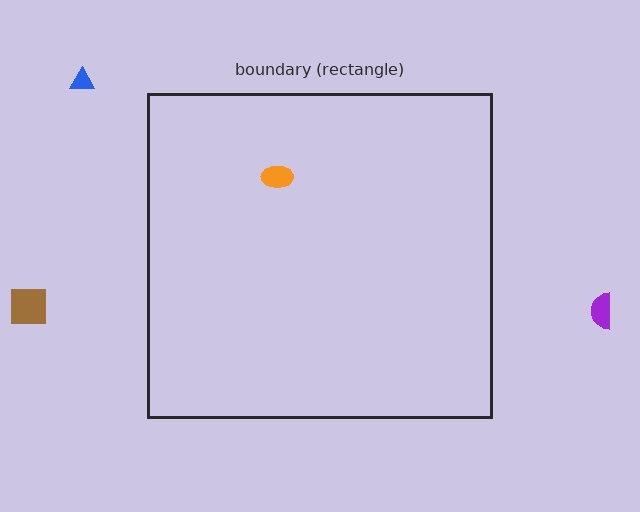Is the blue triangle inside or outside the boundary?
Outside.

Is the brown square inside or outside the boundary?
Outside.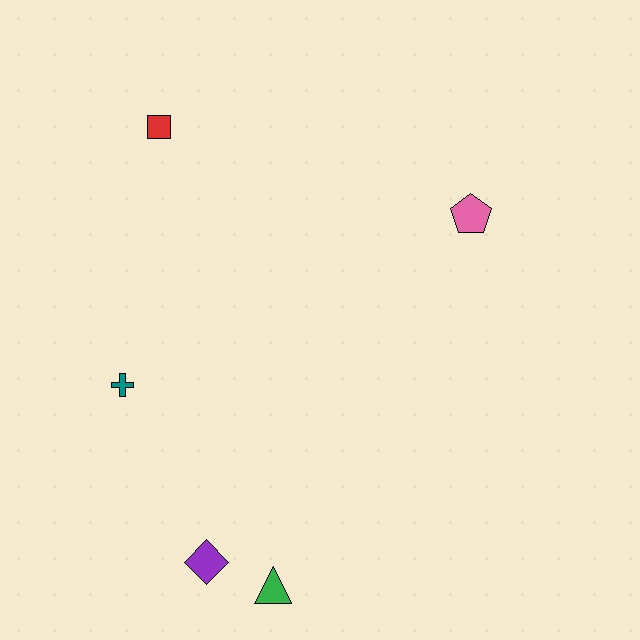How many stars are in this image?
There are no stars.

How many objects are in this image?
There are 5 objects.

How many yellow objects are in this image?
There are no yellow objects.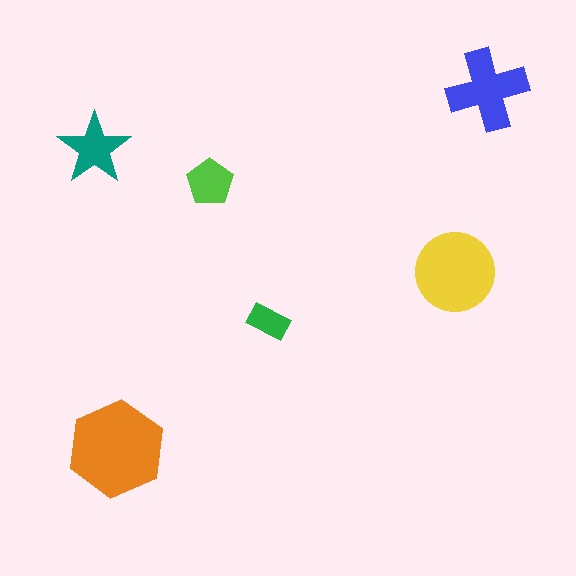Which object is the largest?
The orange hexagon.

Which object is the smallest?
The green rectangle.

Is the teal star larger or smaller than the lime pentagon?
Larger.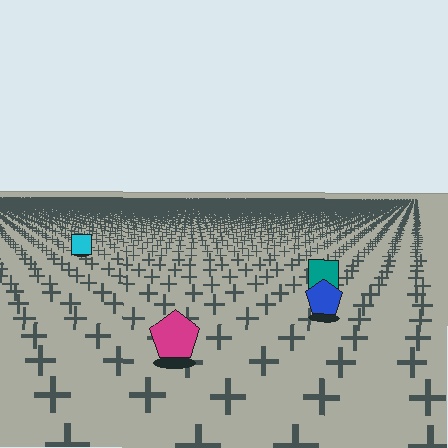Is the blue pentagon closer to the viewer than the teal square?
Yes. The blue pentagon is closer — you can tell from the texture gradient: the ground texture is coarser near it.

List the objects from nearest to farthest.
From nearest to farthest: the magenta pentagon, the blue pentagon, the teal square, the cyan square.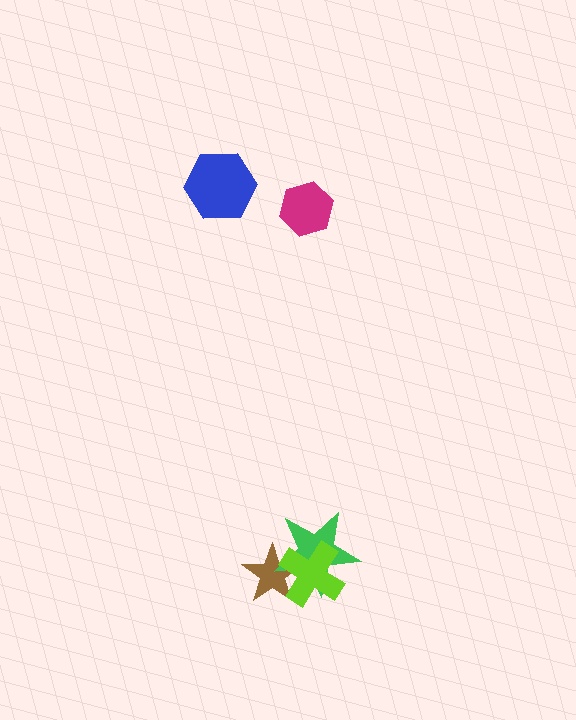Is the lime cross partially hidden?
No, no other shape covers it.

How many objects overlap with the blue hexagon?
0 objects overlap with the blue hexagon.